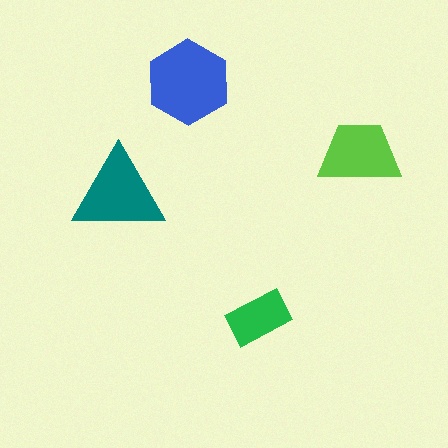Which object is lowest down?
The green rectangle is bottommost.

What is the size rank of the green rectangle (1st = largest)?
4th.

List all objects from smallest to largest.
The green rectangle, the lime trapezoid, the teal triangle, the blue hexagon.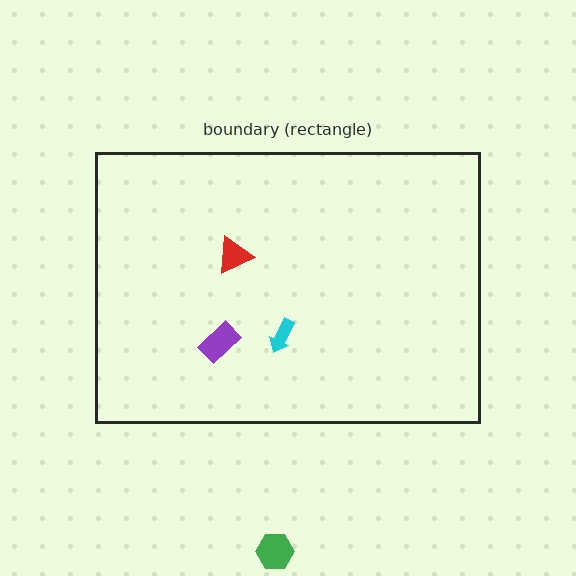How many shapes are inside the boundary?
3 inside, 1 outside.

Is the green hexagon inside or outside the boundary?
Outside.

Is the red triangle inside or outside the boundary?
Inside.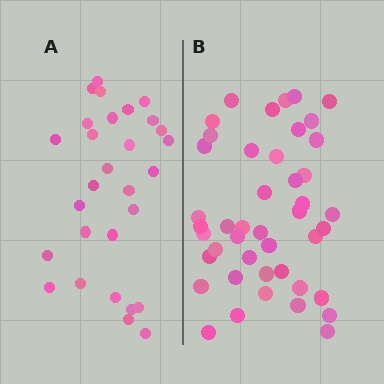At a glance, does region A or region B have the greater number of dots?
Region B (the right region) has more dots.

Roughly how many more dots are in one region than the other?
Region B has approximately 15 more dots than region A.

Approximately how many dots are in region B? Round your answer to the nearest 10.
About 40 dots. (The exact count is 44, which rounds to 40.)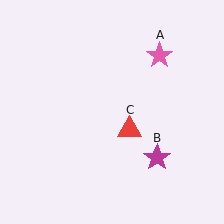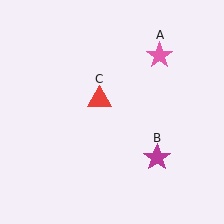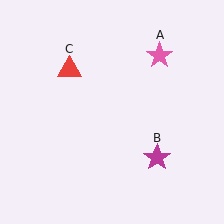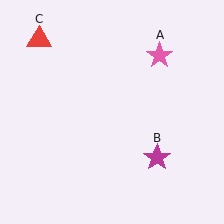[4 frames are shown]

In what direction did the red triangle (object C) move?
The red triangle (object C) moved up and to the left.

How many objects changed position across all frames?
1 object changed position: red triangle (object C).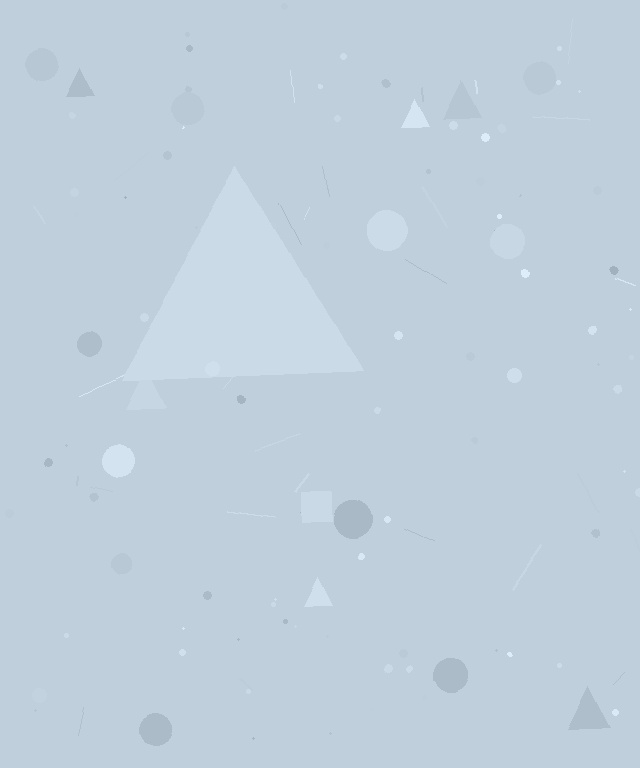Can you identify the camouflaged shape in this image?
The camouflaged shape is a triangle.